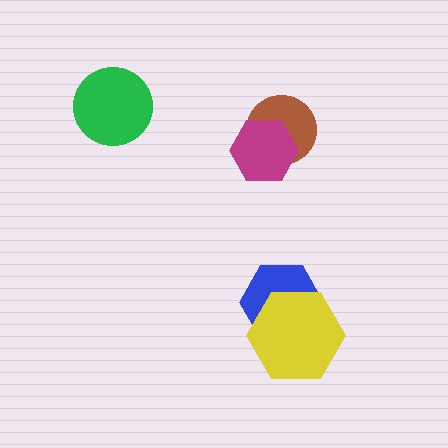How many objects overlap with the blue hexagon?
1 object overlaps with the blue hexagon.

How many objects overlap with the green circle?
0 objects overlap with the green circle.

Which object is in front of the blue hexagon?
The yellow hexagon is in front of the blue hexagon.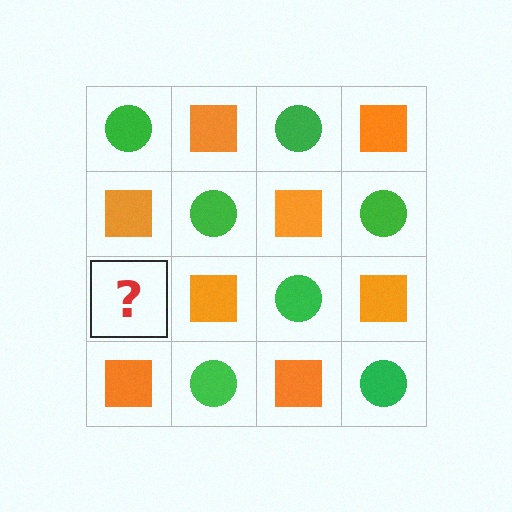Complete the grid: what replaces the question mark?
The question mark should be replaced with a green circle.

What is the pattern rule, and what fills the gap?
The rule is that it alternates green circle and orange square in a checkerboard pattern. The gap should be filled with a green circle.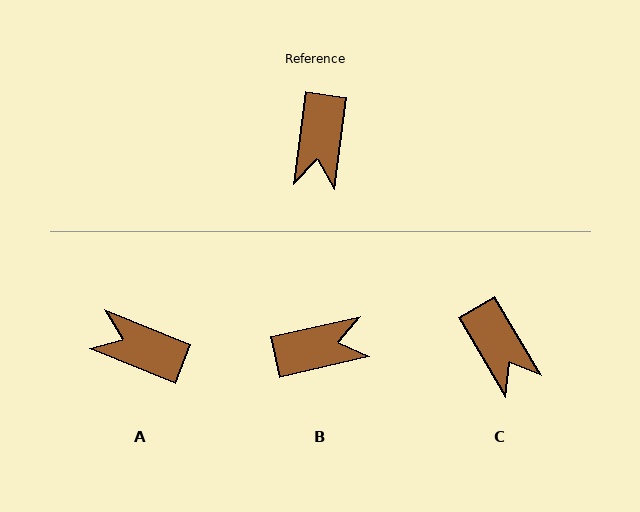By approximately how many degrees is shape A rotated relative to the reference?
Approximately 105 degrees clockwise.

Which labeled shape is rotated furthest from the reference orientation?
B, about 110 degrees away.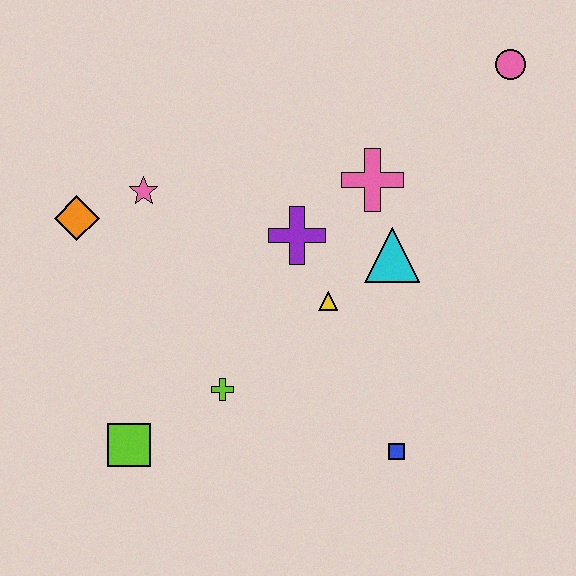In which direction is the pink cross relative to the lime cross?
The pink cross is above the lime cross.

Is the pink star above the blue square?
Yes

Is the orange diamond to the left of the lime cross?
Yes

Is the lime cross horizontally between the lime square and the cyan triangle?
Yes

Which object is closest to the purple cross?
The yellow triangle is closest to the purple cross.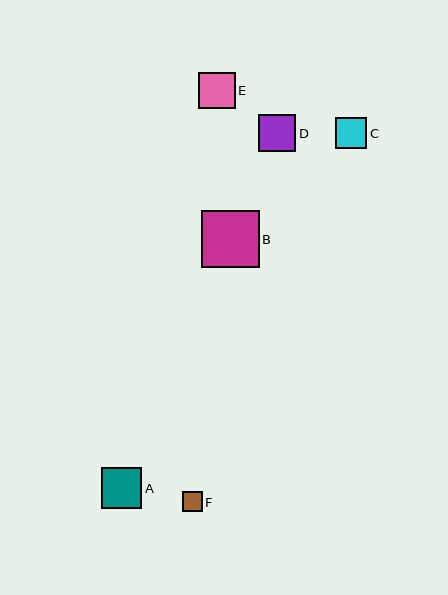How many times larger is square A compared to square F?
Square A is approximately 2.1 times the size of square F.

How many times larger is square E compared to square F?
Square E is approximately 1.8 times the size of square F.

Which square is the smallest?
Square F is the smallest with a size of approximately 20 pixels.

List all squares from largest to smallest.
From largest to smallest: B, A, D, E, C, F.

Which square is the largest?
Square B is the largest with a size of approximately 57 pixels.